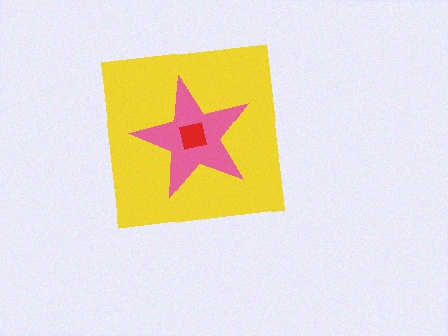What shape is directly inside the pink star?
The red square.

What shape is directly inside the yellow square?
The pink star.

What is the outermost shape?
The yellow square.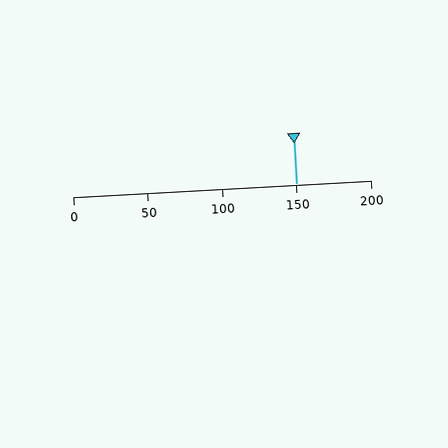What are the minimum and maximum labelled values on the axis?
The axis runs from 0 to 200.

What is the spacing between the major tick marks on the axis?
The major ticks are spaced 50 apart.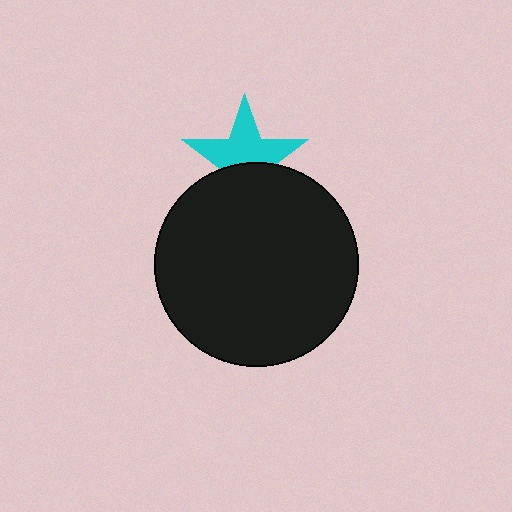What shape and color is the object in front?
The object in front is a black circle.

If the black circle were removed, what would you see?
You would see the complete cyan star.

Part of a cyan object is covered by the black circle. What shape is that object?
It is a star.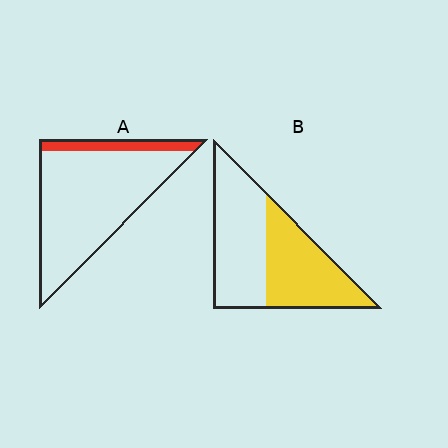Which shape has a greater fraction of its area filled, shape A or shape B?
Shape B.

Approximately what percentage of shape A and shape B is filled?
A is approximately 15% and B is approximately 45%.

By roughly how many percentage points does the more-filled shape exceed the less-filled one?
By roughly 35 percentage points (B over A).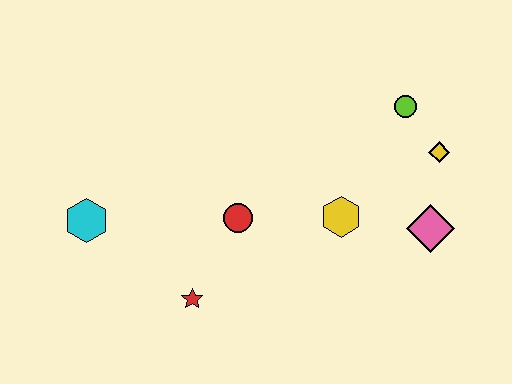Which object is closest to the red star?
The red circle is closest to the red star.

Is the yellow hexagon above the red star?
Yes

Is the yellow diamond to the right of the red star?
Yes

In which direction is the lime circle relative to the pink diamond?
The lime circle is above the pink diamond.